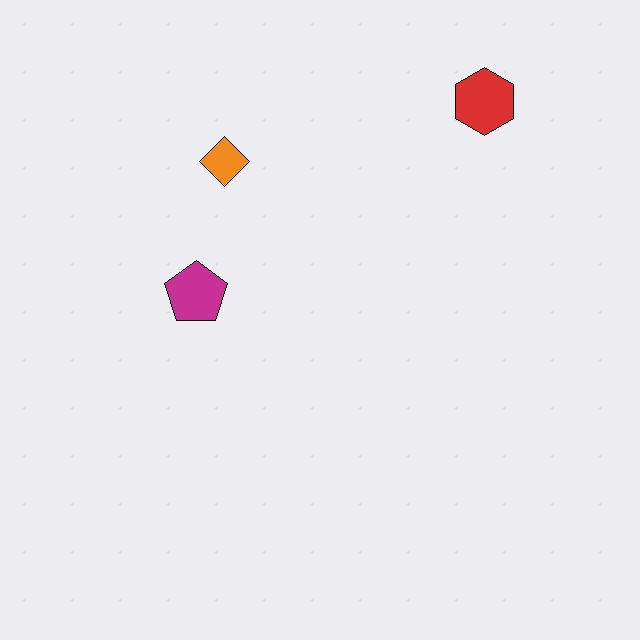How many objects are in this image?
There are 3 objects.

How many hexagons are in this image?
There is 1 hexagon.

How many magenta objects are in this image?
There is 1 magenta object.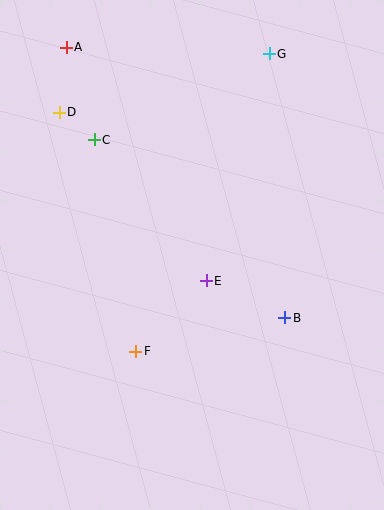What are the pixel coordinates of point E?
Point E is at (206, 281).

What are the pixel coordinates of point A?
Point A is at (66, 47).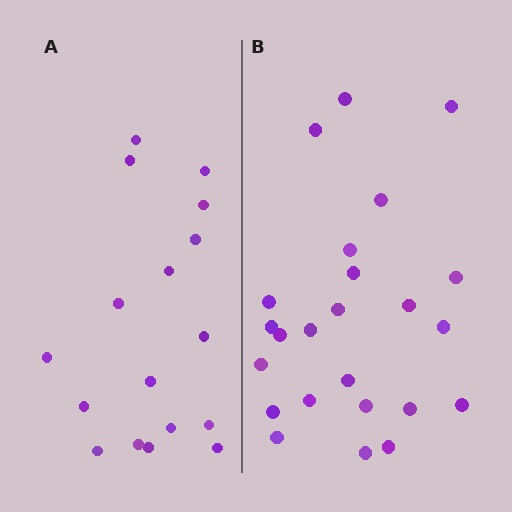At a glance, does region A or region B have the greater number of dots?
Region B (the right region) has more dots.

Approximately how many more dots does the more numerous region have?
Region B has roughly 8 or so more dots than region A.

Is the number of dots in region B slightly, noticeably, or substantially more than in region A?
Region B has noticeably more, but not dramatically so. The ratio is roughly 1.4 to 1.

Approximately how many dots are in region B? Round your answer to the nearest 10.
About 20 dots. (The exact count is 24, which rounds to 20.)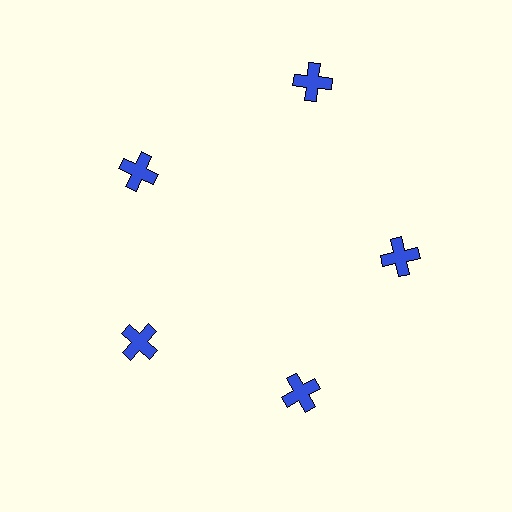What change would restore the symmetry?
The symmetry would be restored by moving it inward, back onto the ring so that all 5 crosses sit at equal angles and equal distance from the center.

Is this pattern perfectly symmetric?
No. The 5 blue crosses are arranged in a ring, but one element near the 1 o'clock position is pushed outward from the center, breaking the 5-fold rotational symmetry.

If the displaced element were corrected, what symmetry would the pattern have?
It would have 5-fold rotational symmetry — the pattern would map onto itself every 72 degrees.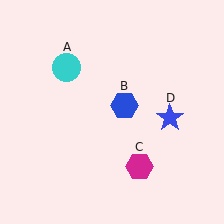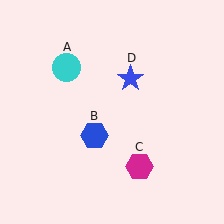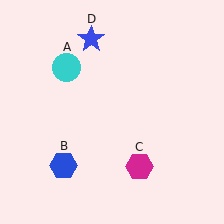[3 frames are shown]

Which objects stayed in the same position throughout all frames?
Cyan circle (object A) and magenta hexagon (object C) remained stationary.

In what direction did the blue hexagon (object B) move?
The blue hexagon (object B) moved down and to the left.